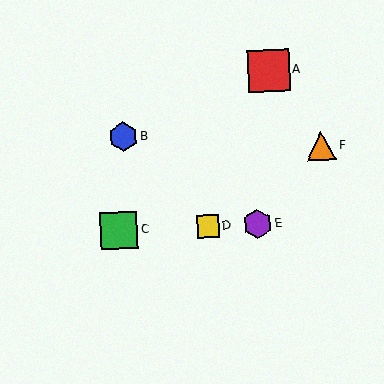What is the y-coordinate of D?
Object D is at y≈226.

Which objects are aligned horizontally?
Objects C, D, E are aligned horizontally.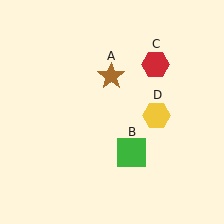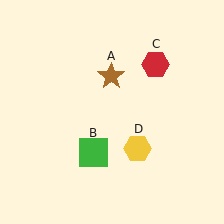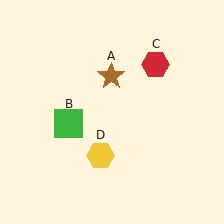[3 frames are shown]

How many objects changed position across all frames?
2 objects changed position: green square (object B), yellow hexagon (object D).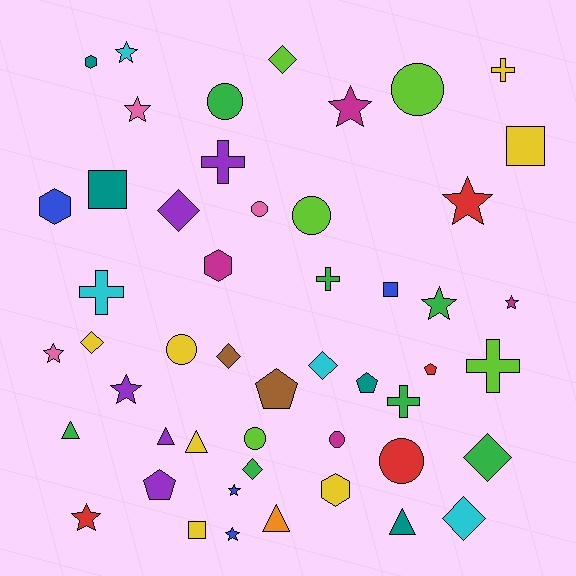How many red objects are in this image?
There are 4 red objects.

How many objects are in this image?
There are 50 objects.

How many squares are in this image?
There are 4 squares.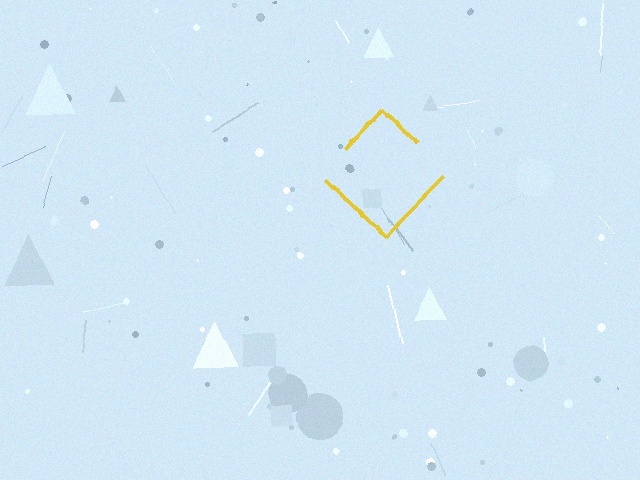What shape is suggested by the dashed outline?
The dashed outline suggests a diamond.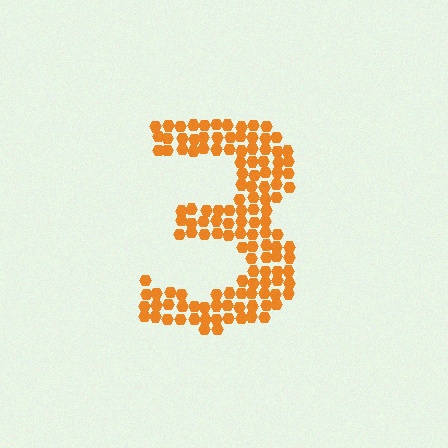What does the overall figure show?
The overall figure shows the digit 3.